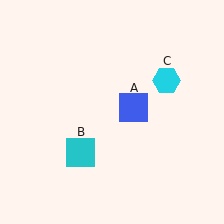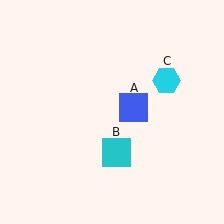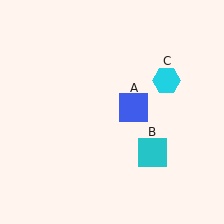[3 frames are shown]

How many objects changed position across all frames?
1 object changed position: cyan square (object B).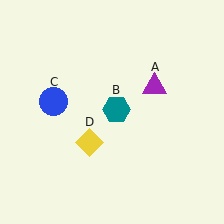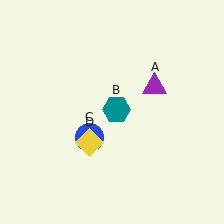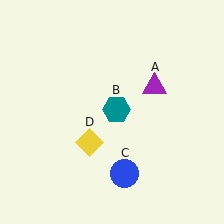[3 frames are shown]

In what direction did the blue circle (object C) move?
The blue circle (object C) moved down and to the right.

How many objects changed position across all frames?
1 object changed position: blue circle (object C).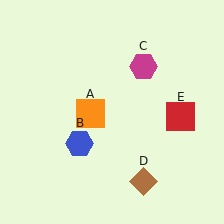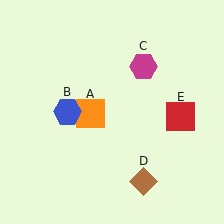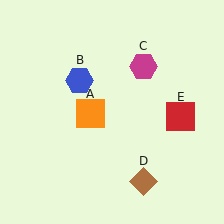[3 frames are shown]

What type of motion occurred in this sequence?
The blue hexagon (object B) rotated clockwise around the center of the scene.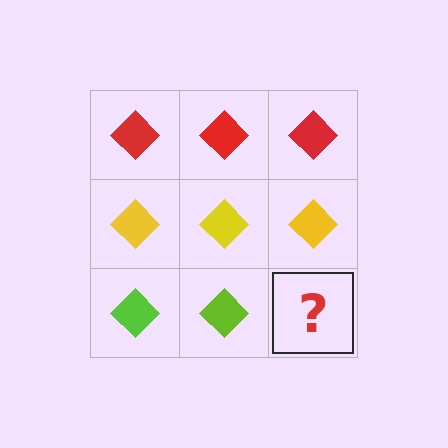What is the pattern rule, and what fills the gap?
The rule is that each row has a consistent color. The gap should be filled with a lime diamond.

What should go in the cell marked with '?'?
The missing cell should contain a lime diamond.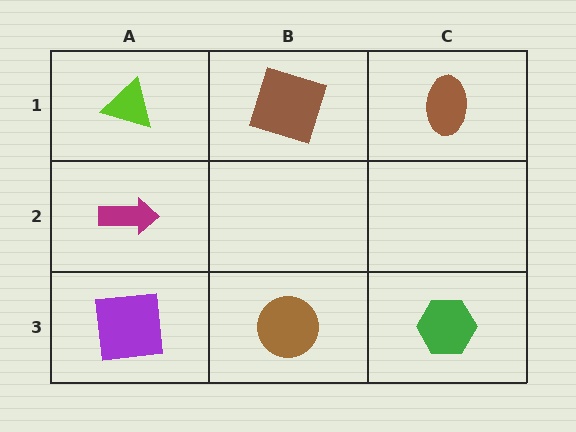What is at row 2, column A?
A magenta arrow.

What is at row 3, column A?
A purple square.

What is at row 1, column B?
A brown square.